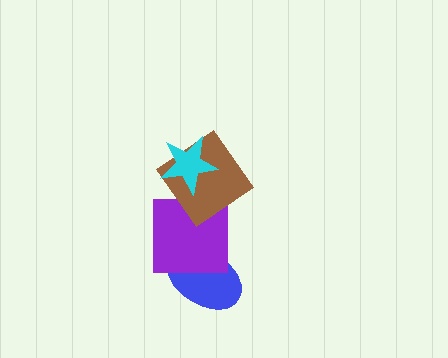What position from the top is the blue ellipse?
The blue ellipse is 4th from the top.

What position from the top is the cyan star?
The cyan star is 1st from the top.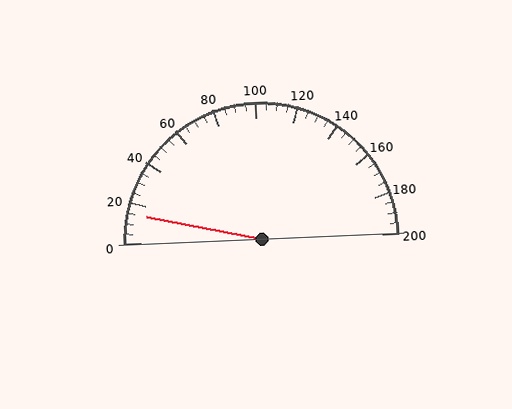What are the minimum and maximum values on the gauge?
The gauge ranges from 0 to 200.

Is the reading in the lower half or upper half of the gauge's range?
The reading is in the lower half of the range (0 to 200).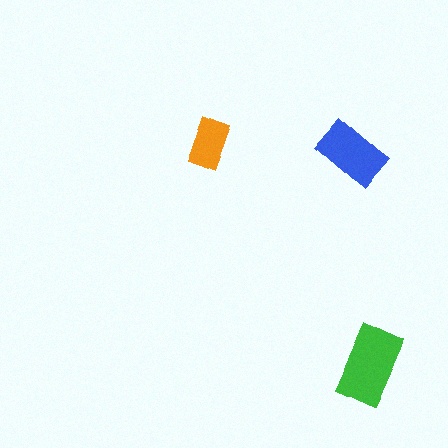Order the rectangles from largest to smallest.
the green one, the blue one, the orange one.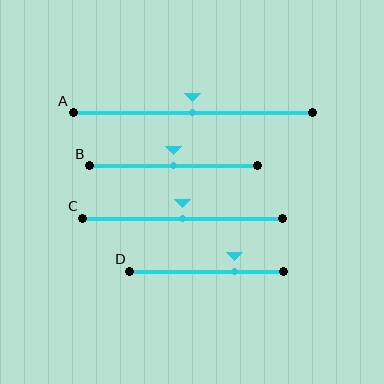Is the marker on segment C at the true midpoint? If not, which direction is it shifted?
Yes, the marker on segment C is at the true midpoint.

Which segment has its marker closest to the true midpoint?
Segment A has its marker closest to the true midpoint.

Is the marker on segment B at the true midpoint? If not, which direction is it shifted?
Yes, the marker on segment B is at the true midpoint.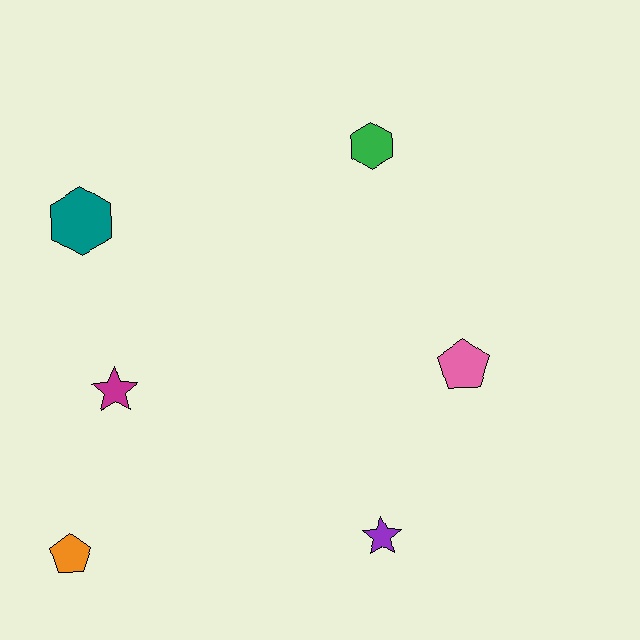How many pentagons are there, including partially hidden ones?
There are 2 pentagons.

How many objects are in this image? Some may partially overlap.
There are 6 objects.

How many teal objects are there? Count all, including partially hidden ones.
There is 1 teal object.